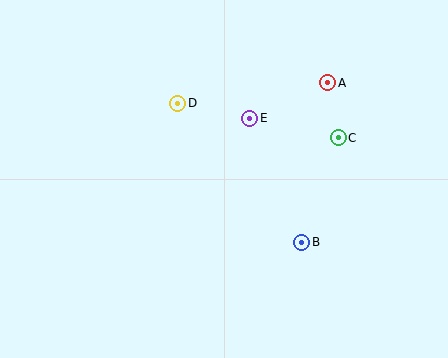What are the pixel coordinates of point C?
Point C is at (338, 138).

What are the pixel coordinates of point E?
Point E is at (250, 118).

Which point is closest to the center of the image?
Point E at (250, 118) is closest to the center.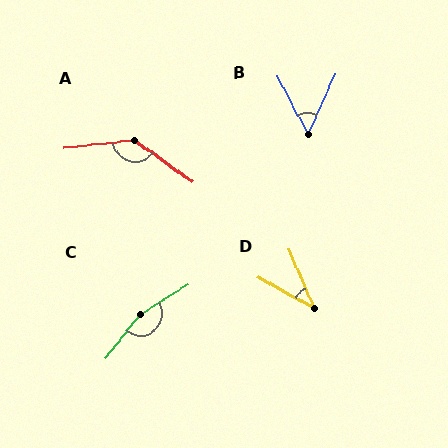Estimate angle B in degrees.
Approximately 52 degrees.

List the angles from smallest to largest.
D (38°), B (52°), A (138°), C (160°).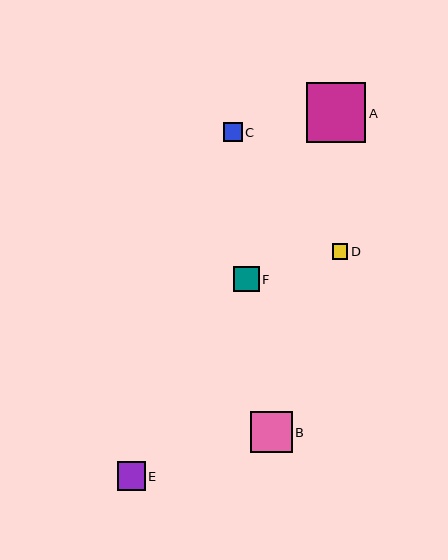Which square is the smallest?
Square D is the smallest with a size of approximately 15 pixels.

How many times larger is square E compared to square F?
Square E is approximately 1.1 times the size of square F.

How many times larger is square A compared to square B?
Square A is approximately 1.4 times the size of square B.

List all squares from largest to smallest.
From largest to smallest: A, B, E, F, C, D.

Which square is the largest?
Square A is the largest with a size of approximately 60 pixels.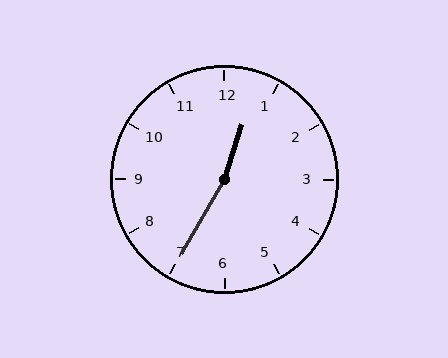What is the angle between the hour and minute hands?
Approximately 168 degrees.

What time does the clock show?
12:35.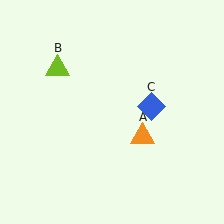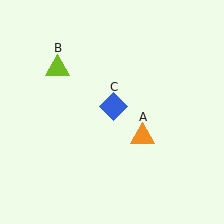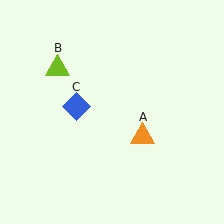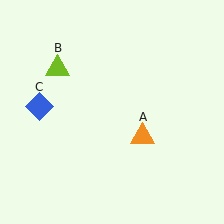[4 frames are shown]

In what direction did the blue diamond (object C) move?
The blue diamond (object C) moved left.